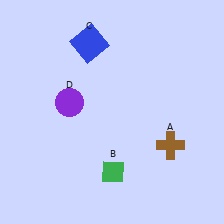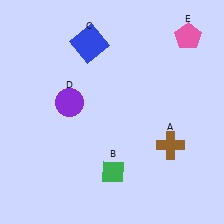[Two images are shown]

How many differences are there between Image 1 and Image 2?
There is 1 difference between the two images.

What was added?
A pink pentagon (E) was added in Image 2.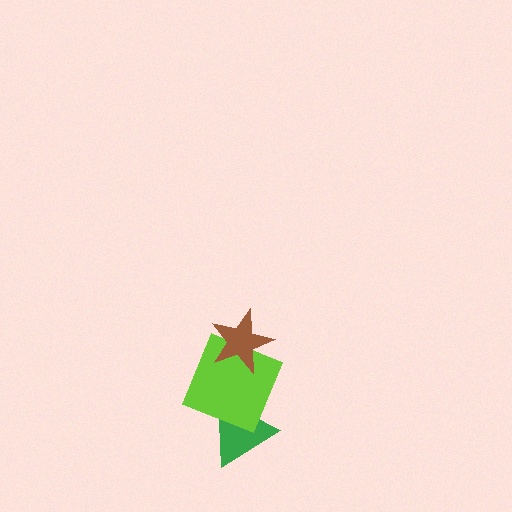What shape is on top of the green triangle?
The lime square is on top of the green triangle.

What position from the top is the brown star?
The brown star is 1st from the top.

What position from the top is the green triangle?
The green triangle is 3rd from the top.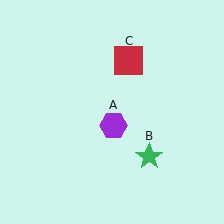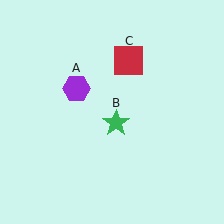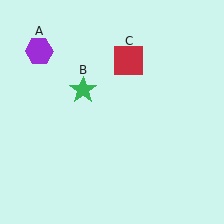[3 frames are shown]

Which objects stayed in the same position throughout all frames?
Red square (object C) remained stationary.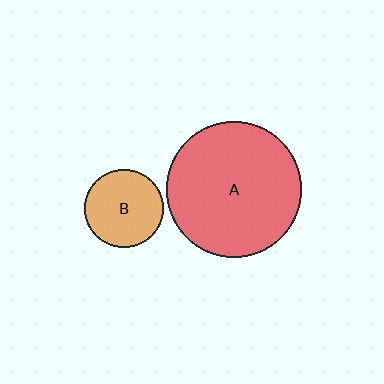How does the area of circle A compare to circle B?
Approximately 3.0 times.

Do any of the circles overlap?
No, none of the circles overlap.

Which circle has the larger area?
Circle A (red).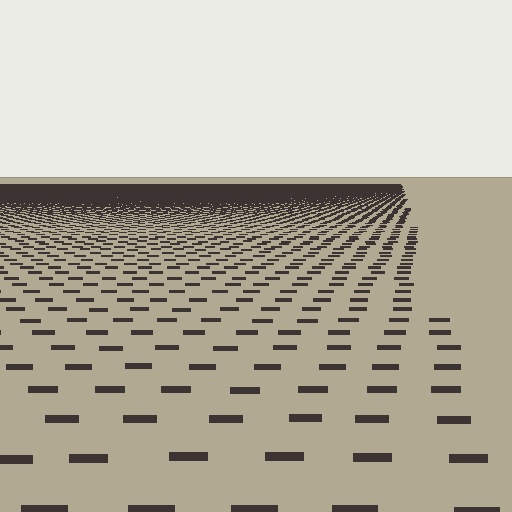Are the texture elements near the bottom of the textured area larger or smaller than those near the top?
Larger. Near the bottom, elements are closer to the viewer and appear at a bigger on-screen size.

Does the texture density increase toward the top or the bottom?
Density increases toward the top.